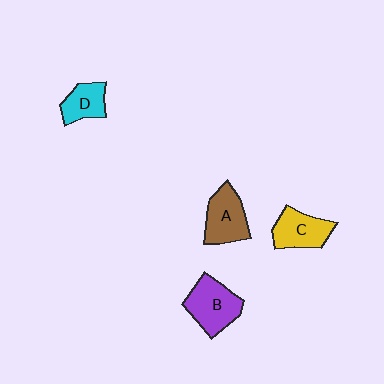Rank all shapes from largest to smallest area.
From largest to smallest: B (purple), A (brown), C (yellow), D (cyan).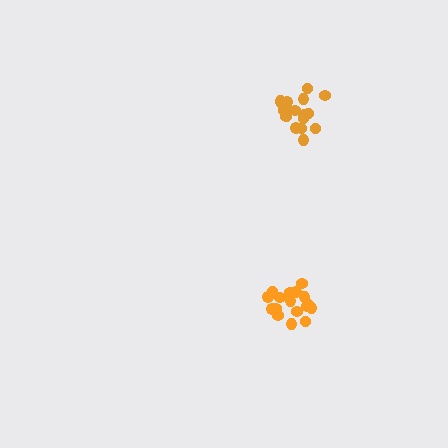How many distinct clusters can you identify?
There are 2 distinct clusters.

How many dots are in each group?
Group 1: 18 dots, Group 2: 18 dots (36 total).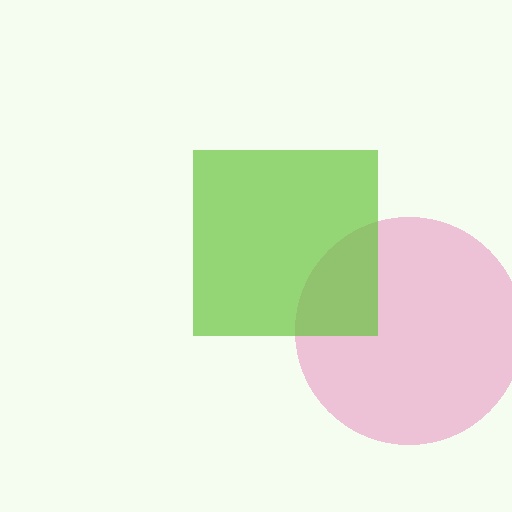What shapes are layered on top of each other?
The layered shapes are: a pink circle, a lime square.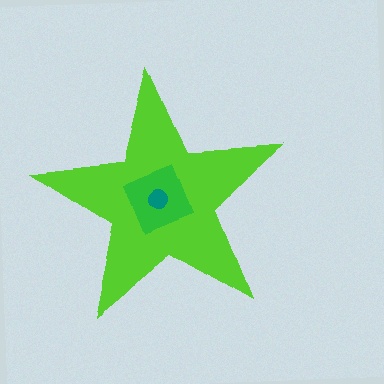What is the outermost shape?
The lime star.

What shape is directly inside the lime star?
The green diamond.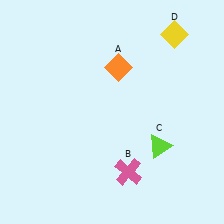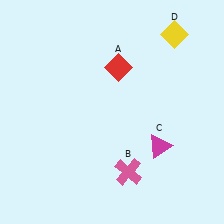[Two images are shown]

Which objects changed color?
A changed from orange to red. C changed from lime to magenta.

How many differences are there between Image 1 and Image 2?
There are 2 differences between the two images.